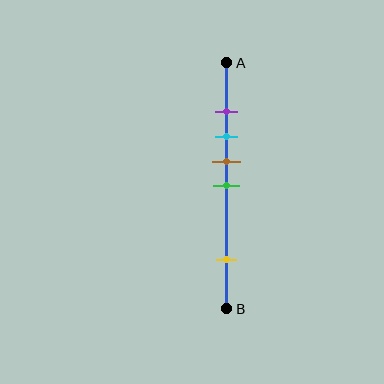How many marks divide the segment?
There are 5 marks dividing the segment.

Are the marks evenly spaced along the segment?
No, the marks are not evenly spaced.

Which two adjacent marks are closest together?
The purple and cyan marks are the closest adjacent pair.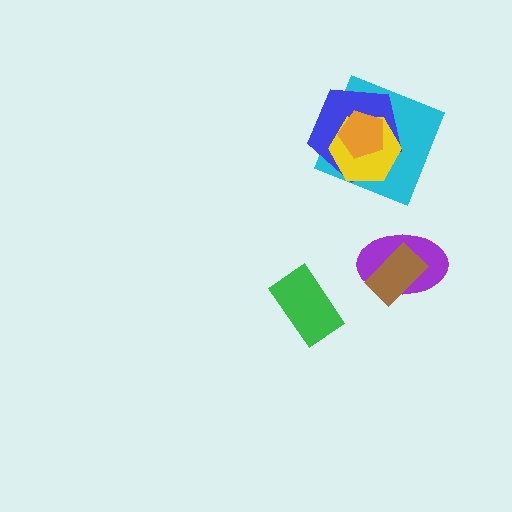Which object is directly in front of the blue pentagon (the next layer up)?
The yellow hexagon is directly in front of the blue pentagon.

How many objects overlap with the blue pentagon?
3 objects overlap with the blue pentagon.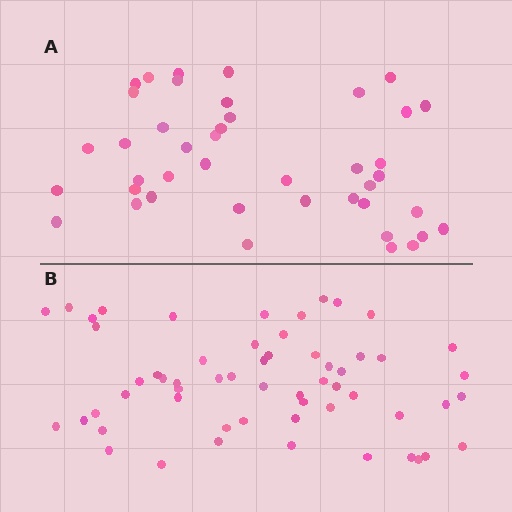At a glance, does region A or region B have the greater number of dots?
Region B (the bottom region) has more dots.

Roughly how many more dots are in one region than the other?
Region B has approximately 15 more dots than region A.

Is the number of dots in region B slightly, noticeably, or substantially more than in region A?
Region B has noticeably more, but not dramatically so. The ratio is roughly 1.4 to 1.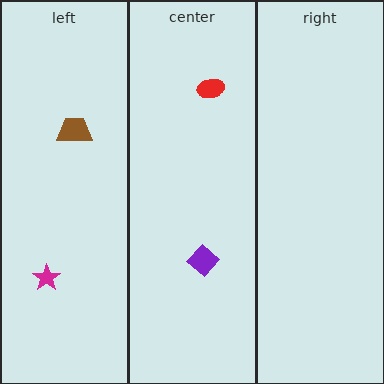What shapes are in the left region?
The brown trapezoid, the magenta star.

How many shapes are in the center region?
2.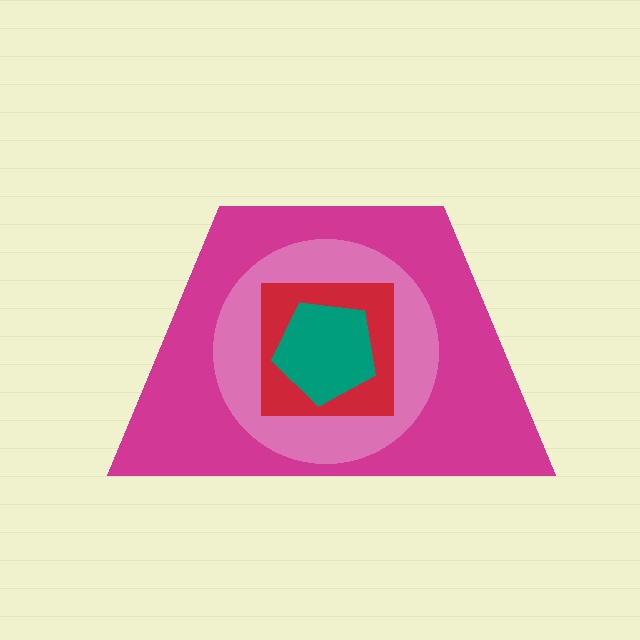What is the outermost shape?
The magenta trapezoid.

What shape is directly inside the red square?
The teal pentagon.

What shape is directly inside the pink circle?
The red square.